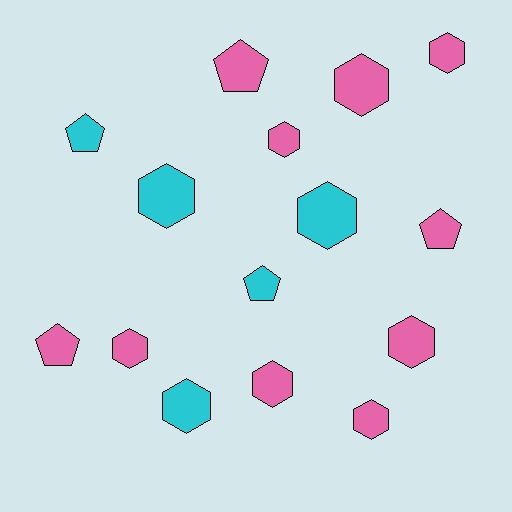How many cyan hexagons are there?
There are 3 cyan hexagons.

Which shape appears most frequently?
Hexagon, with 10 objects.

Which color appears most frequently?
Pink, with 10 objects.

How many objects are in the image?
There are 15 objects.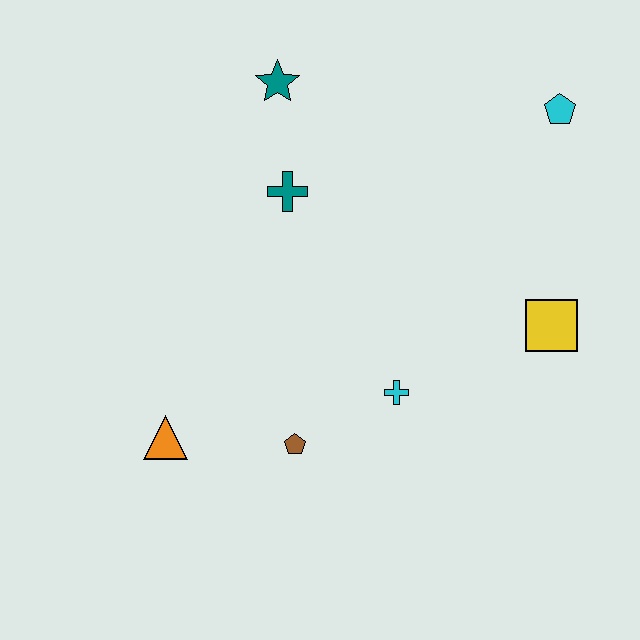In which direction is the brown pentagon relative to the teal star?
The brown pentagon is below the teal star.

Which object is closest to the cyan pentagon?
The yellow square is closest to the cyan pentagon.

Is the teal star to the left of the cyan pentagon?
Yes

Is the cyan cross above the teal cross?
No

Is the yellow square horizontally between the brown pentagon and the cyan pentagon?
Yes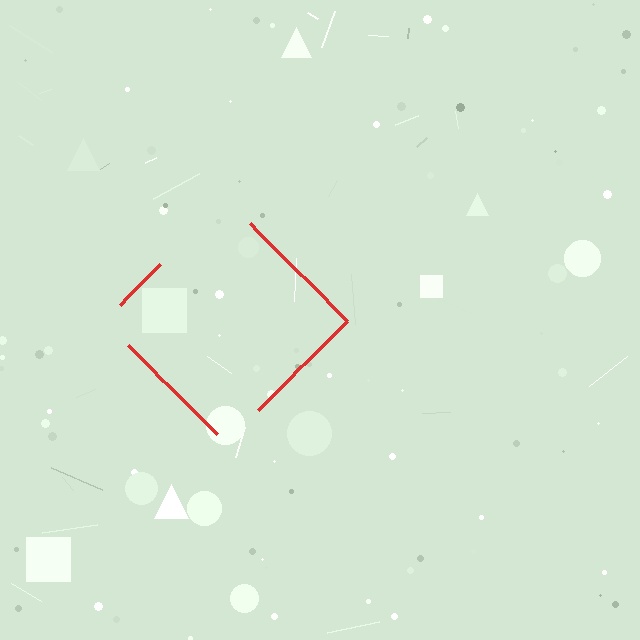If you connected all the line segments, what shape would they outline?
They would outline a diamond.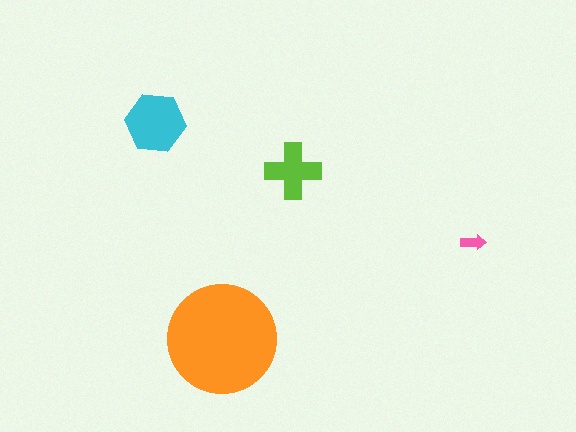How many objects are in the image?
There are 4 objects in the image.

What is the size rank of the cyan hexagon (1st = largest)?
2nd.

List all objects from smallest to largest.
The pink arrow, the lime cross, the cyan hexagon, the orange circle.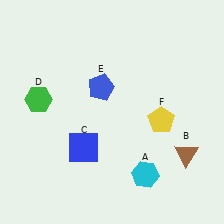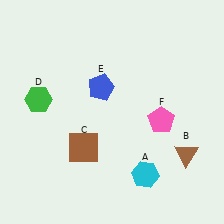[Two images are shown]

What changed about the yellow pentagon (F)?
In Image 1, F is yellow. In Image 2, it changed to pink.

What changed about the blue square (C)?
In Image 1, C is blue. In Image 2, it changed to brown.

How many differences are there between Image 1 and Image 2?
There are 2 differences between the two images.